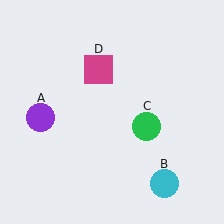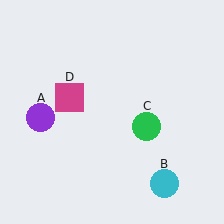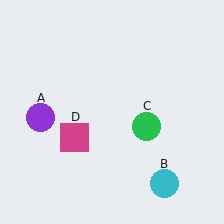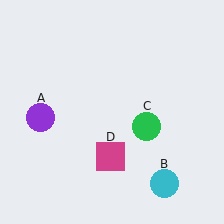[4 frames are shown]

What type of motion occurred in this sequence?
The magenta square (object D) rotated counterclockwise around the center of the scene.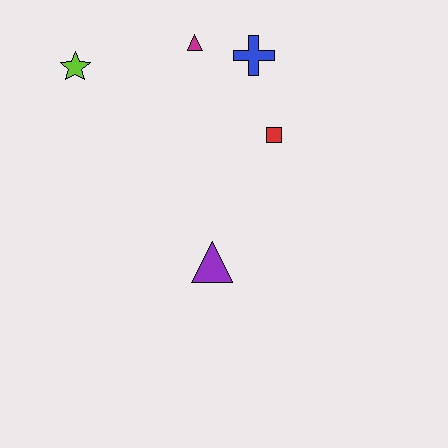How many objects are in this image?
There are 5 objects.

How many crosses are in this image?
There is 1 cross.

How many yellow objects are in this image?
There are no yellow objects.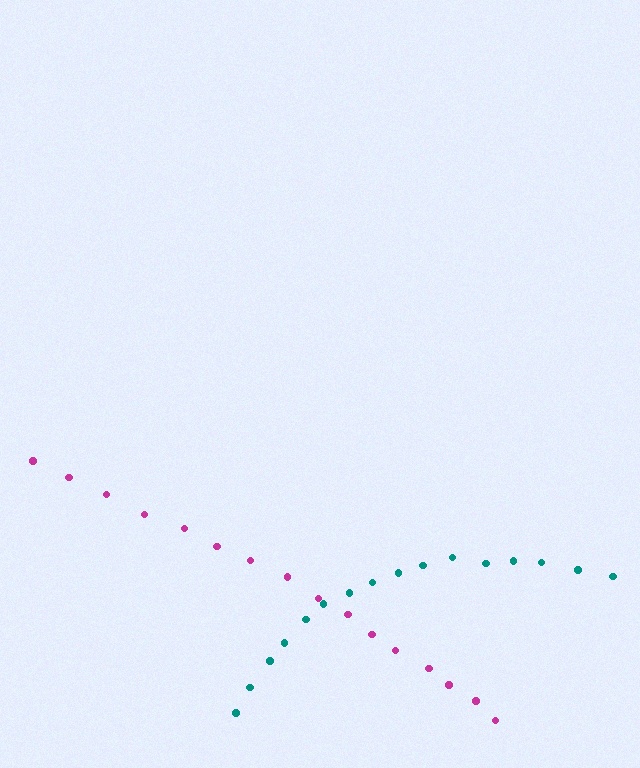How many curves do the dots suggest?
There are 2 distinct paths.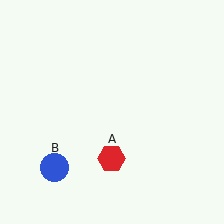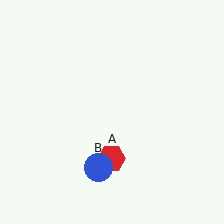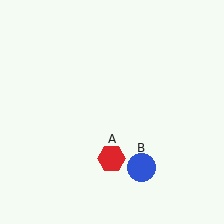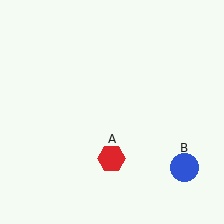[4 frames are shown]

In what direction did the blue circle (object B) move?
The blue circle (object B) moved right.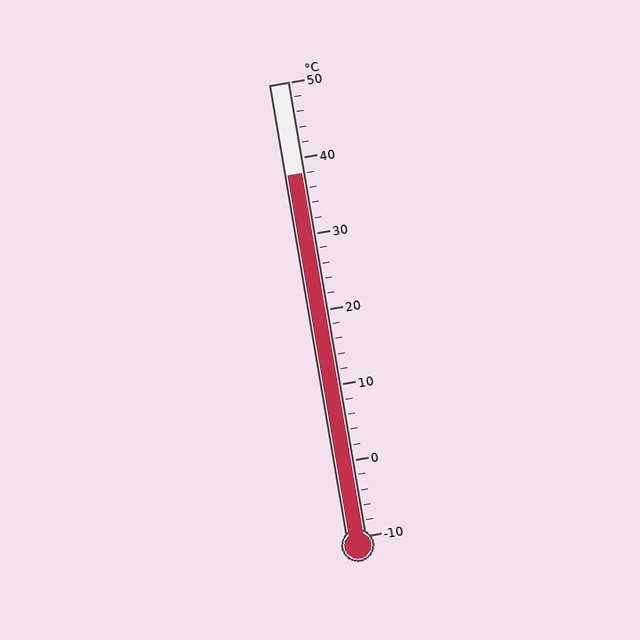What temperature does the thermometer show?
The thermometer shows approximately 38°C.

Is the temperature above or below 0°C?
The temperature is above 0°C.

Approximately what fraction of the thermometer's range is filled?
The thermometer is filled to approximately 80% of its range.